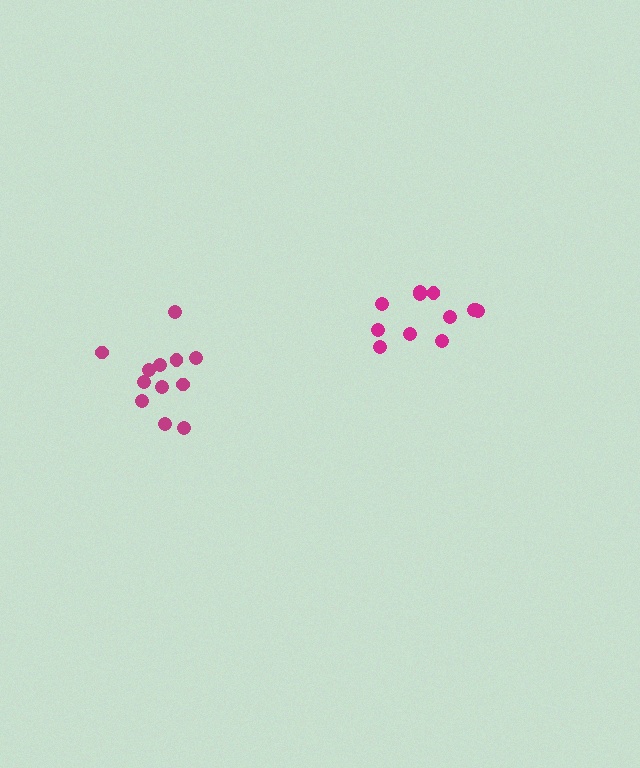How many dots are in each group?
Group 1: 12 dots, Group 2: 12 dots (24 total).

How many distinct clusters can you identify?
There are 2 distinct clusters.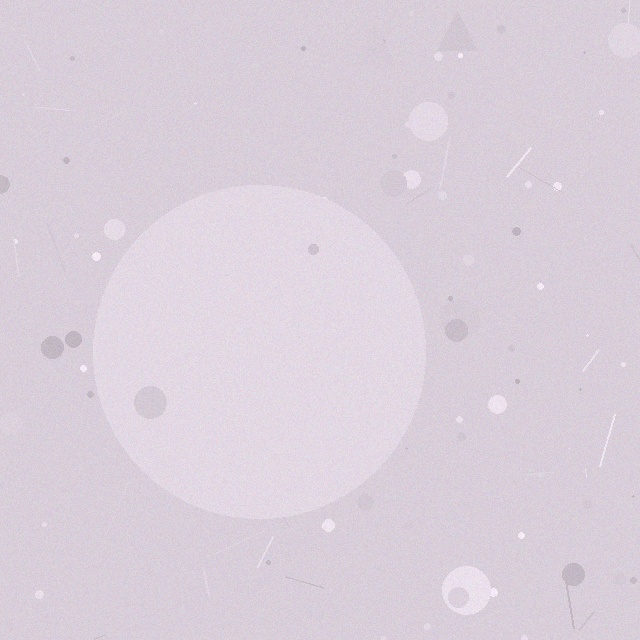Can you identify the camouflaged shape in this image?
The camouflaged shape is a circle.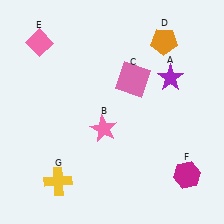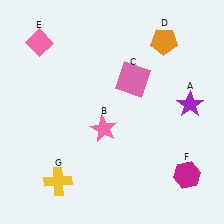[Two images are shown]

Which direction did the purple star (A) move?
The purple star (A) moved down.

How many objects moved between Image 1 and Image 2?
1 object moved between the two images.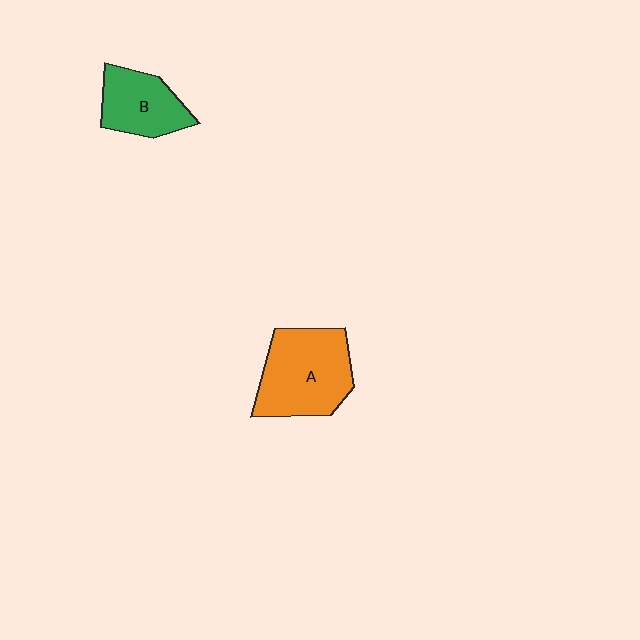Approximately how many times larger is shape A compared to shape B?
Approximately 1.5 times.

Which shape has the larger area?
Shape A (orange).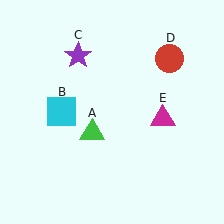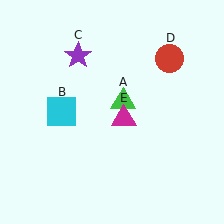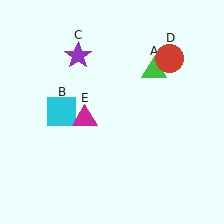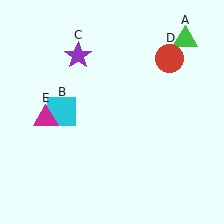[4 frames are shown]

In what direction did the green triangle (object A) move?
The green triangle (object A) moved up and to the right.